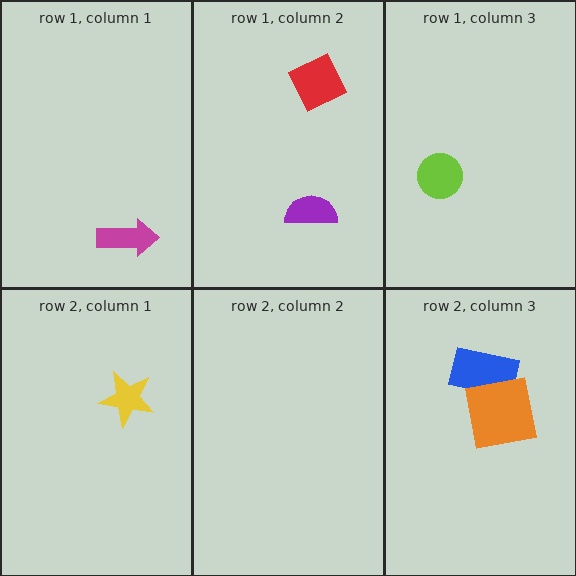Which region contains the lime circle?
The row 1, column 3 region.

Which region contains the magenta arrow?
The row 1, column 1 region.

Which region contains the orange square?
The row 2, column 3 region.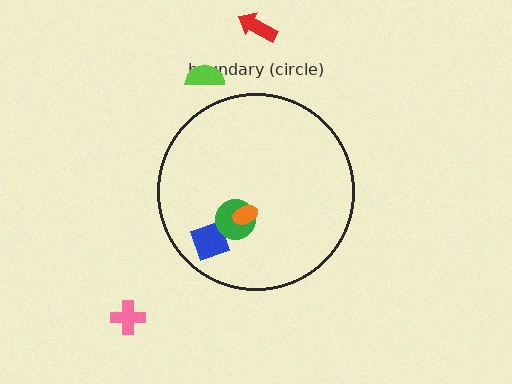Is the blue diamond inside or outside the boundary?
Inside.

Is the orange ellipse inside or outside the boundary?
Inside.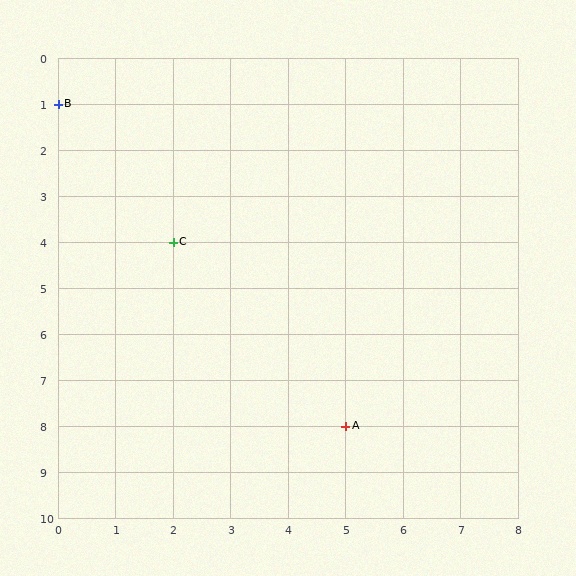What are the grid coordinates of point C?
Point C is at grid coordinates (2, 4).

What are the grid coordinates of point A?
Point A is at grid coordinates (5, 8).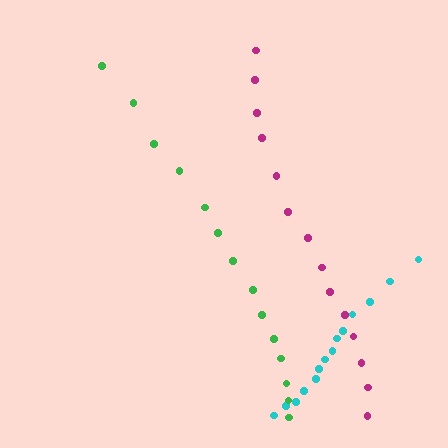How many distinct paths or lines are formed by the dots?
There are 3 distinct paths.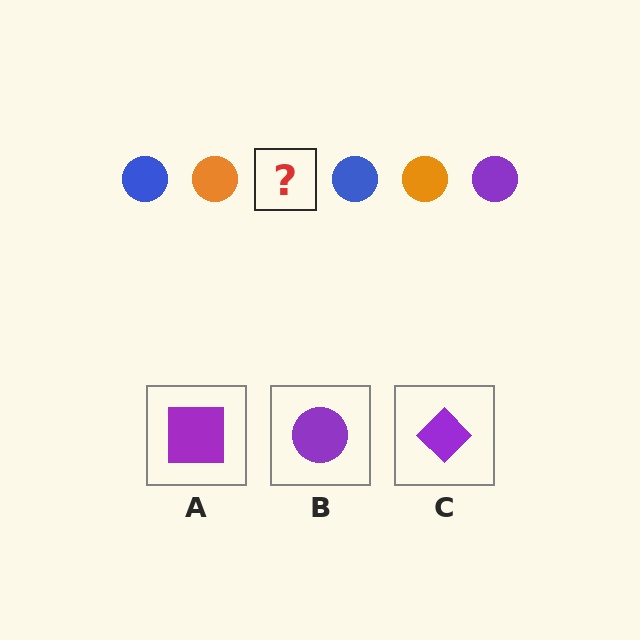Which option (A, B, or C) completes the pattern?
B.